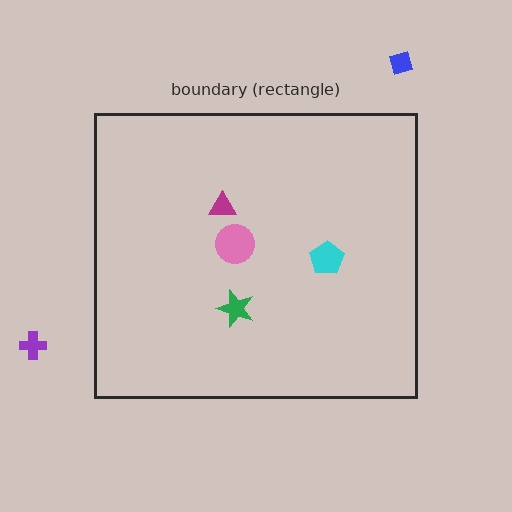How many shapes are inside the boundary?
4 inside, 2 outside.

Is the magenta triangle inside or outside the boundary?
Inside.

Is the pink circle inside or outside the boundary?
Inside.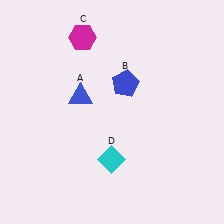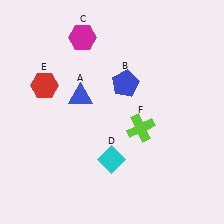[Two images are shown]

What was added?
A red hexagon (E), a lime cross (F) were added in Image 2.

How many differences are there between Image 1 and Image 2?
There are 2 differences between the two images.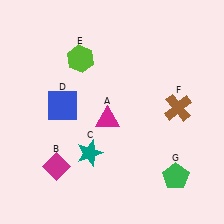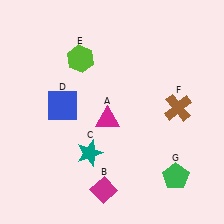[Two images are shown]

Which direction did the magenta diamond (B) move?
The magenta diamond (B) moved right.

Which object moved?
The magenta diamond (B) moved right.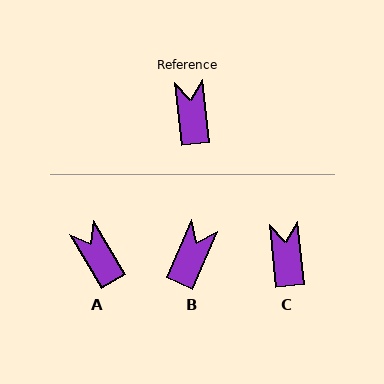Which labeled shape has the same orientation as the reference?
C.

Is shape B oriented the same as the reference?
No, it is off by about 29 degrees.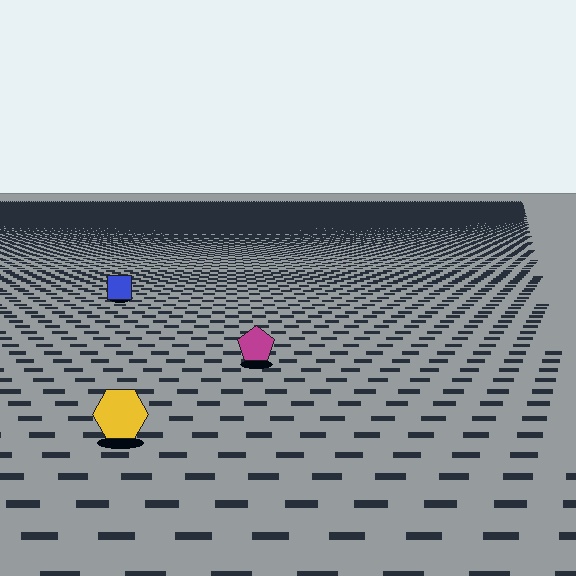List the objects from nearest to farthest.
From nearest to farthest: the yellow hexagon, the magenta pentagon, the blue square.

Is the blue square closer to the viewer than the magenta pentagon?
No. The magenta pentagon is closer — you can tell from the texture gradient: the ground texture is coarser near it.